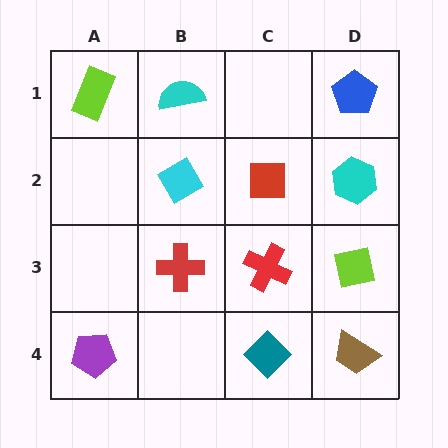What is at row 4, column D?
A brown trapezoid.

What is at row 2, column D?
A cyan hexagon.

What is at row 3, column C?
A red cross.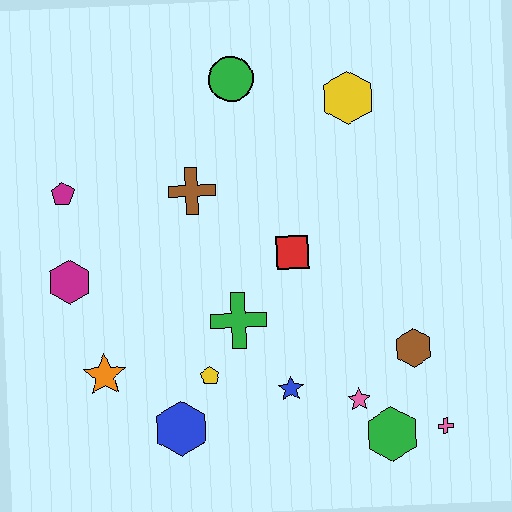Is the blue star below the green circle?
Yes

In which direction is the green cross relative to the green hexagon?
The green cross is to the left of the green hexagon.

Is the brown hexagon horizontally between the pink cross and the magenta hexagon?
Yes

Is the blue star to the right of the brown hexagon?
No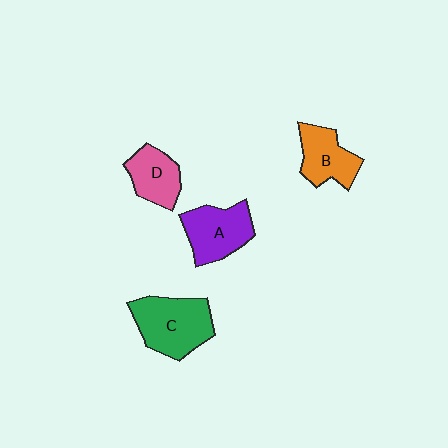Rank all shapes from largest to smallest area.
From largest to smallest: C (green), A (purple), B (orange), D (pink).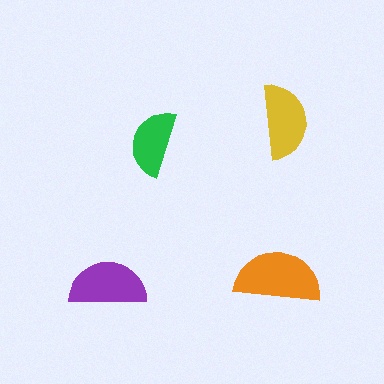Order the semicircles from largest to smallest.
the orange one, the purple one, the yellow one, the green one.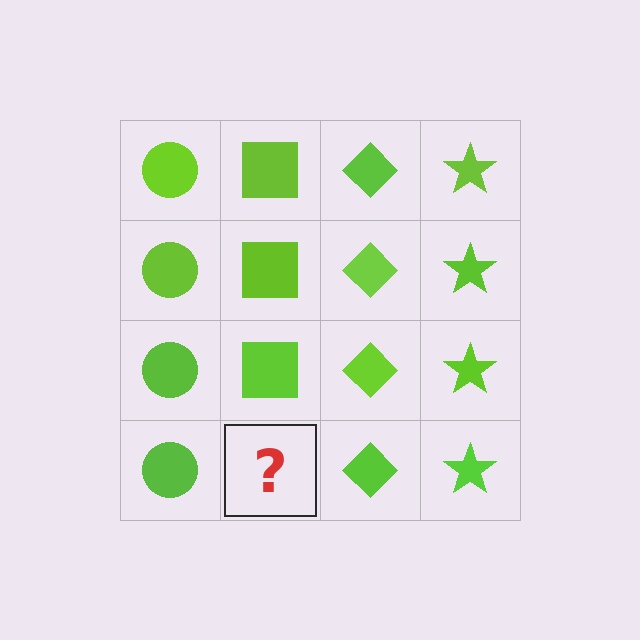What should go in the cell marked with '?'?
The missing cell should contain a lime square.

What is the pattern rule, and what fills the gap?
The rule is that each column has a consistent shape. The gap should be filled with a lime square.